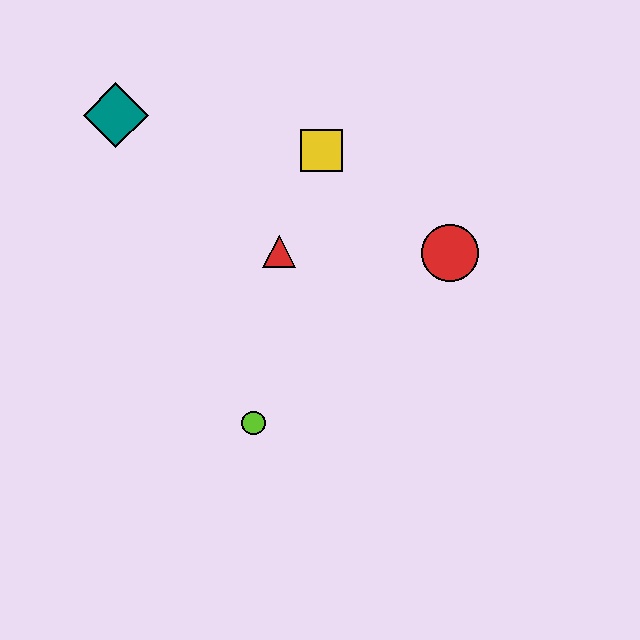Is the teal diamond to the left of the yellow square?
Yes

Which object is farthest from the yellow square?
The lime circle is farthest from the yellow square.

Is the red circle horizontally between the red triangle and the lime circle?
No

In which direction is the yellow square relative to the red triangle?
The yellow square is above the red triangle.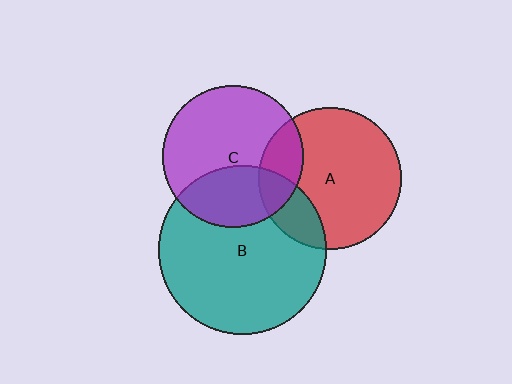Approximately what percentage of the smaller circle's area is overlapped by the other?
Approximately 20%.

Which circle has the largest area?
Circle B (teal).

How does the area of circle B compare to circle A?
Approximately 1.4 times.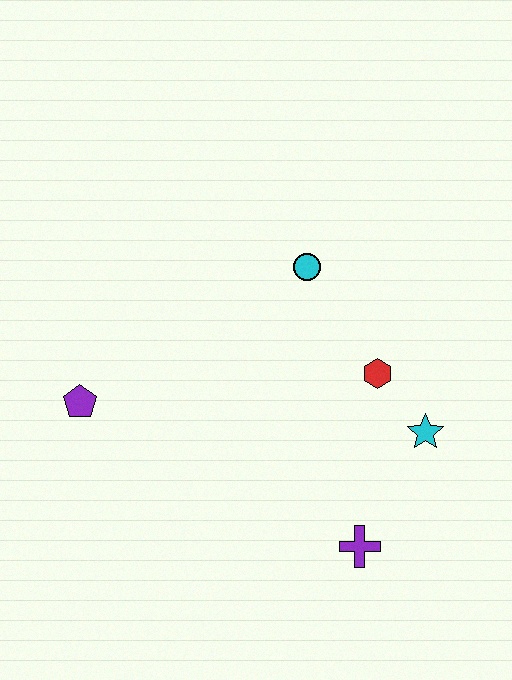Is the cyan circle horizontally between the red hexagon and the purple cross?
No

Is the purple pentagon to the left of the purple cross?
Yes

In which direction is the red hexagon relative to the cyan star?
The red hexagon is above the cyan star.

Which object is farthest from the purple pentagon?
The cyan star is farthest from the purple pentagon.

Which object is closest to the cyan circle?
The red hexagon is closest to the cyan circle.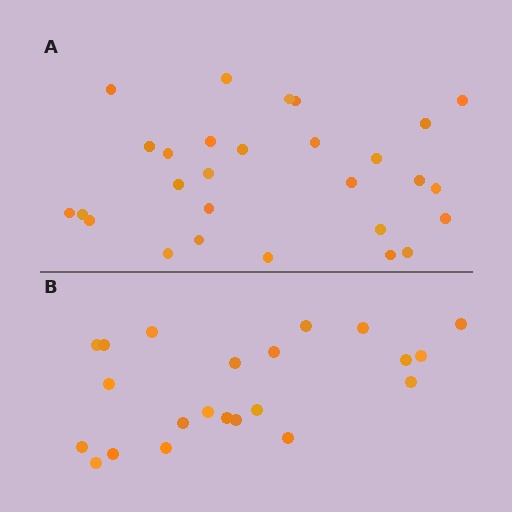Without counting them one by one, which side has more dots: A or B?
Region A (the top region) has more dots.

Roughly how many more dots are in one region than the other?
Region A has about 6 more dots than region B.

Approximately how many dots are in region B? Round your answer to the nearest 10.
About 20 dots. (The exact count is 22, which rounds to 20.)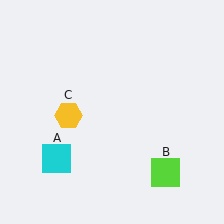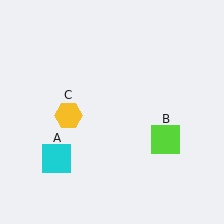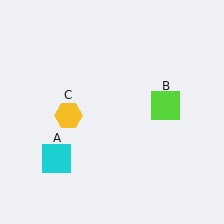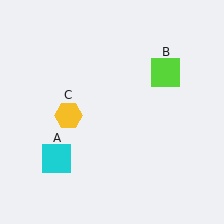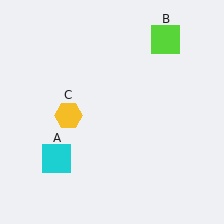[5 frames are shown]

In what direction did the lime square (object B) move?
The lime square (object B) moved up.